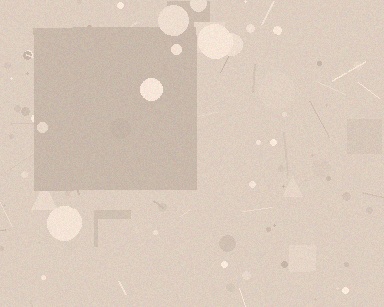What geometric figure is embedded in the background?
A square is embedded in the background.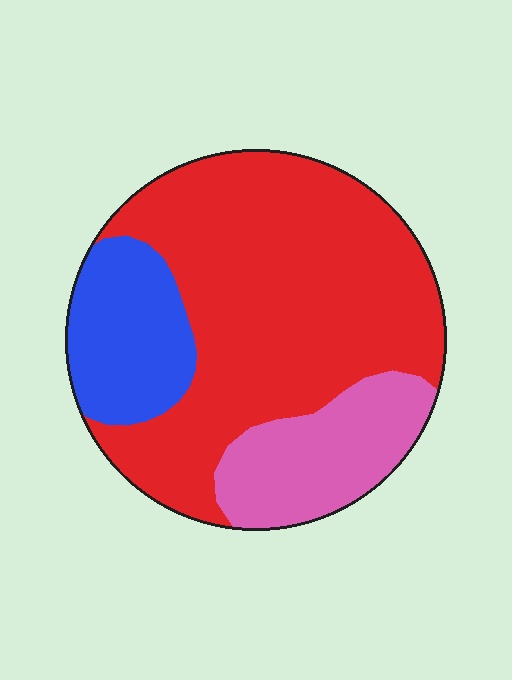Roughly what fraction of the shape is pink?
Pink covers 19% of the shape.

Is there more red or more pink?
Red.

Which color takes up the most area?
Red, at roughly 65%.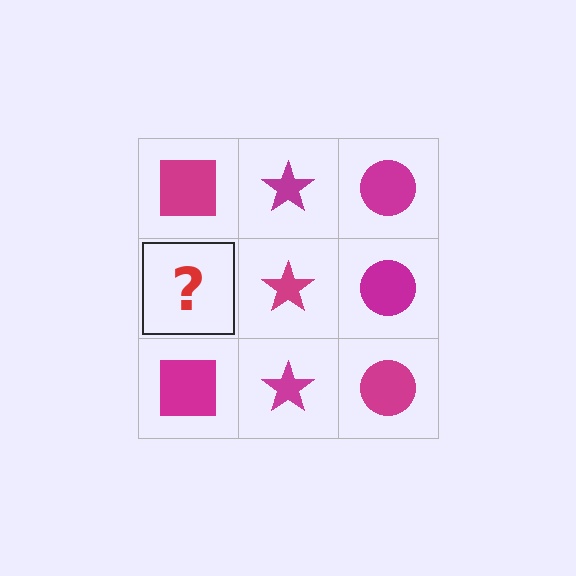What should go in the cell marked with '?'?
The missing cell should contain a magenta square.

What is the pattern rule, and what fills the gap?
The rule is that each column has a consistent shape. The gap should be filled with a magenta square.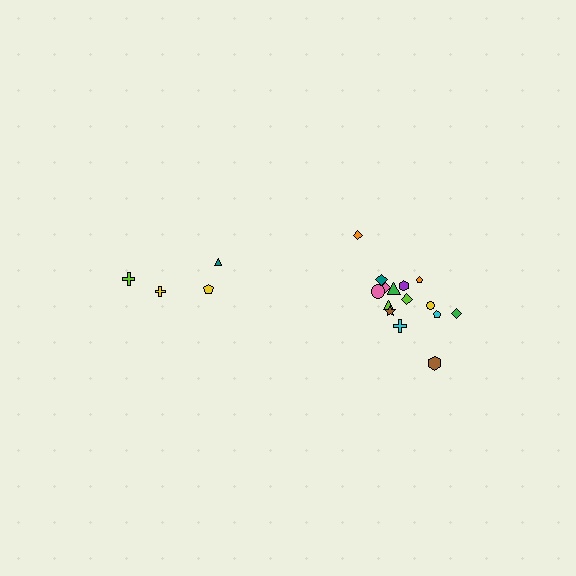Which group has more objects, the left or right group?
The right group.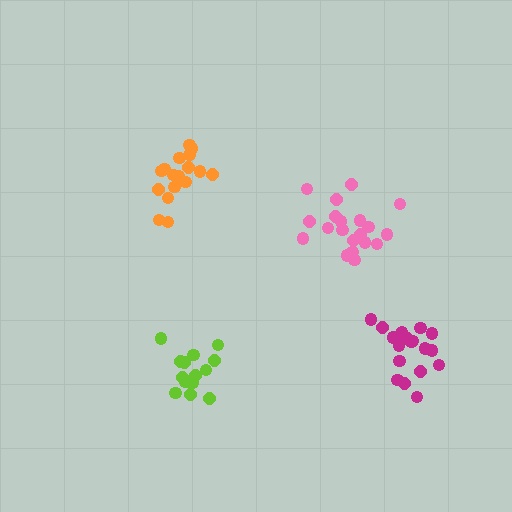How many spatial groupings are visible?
There are 4 spatial groupings.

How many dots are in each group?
Group 1: 17 dots, Group 2: 15 dots, Group 3: 20 dots, Group 4: 19 dots (71 total).